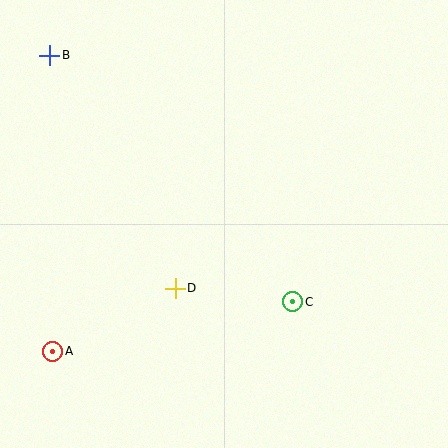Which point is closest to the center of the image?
Point D at (175, 288) is closest to the center.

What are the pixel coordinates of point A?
Point A is at (53, 351).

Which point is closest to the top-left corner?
Point B is closest to the top-left corner.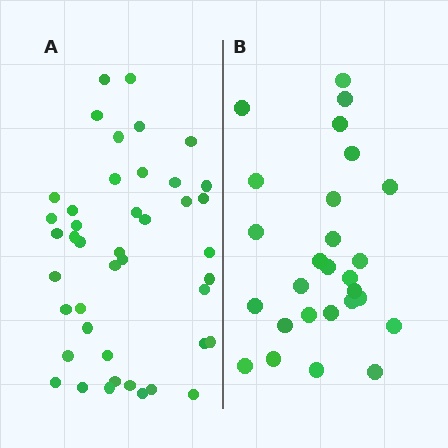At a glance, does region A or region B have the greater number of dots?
Region A (the left region) has more dots.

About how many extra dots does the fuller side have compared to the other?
Region A has approximately 15 more dots than region B.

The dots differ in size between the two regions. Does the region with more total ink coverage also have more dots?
No. Region B has more total ink coverage because its dots are larger, but region A actually contains more individual dots. Total area can be misleading — the number of items is what matters here.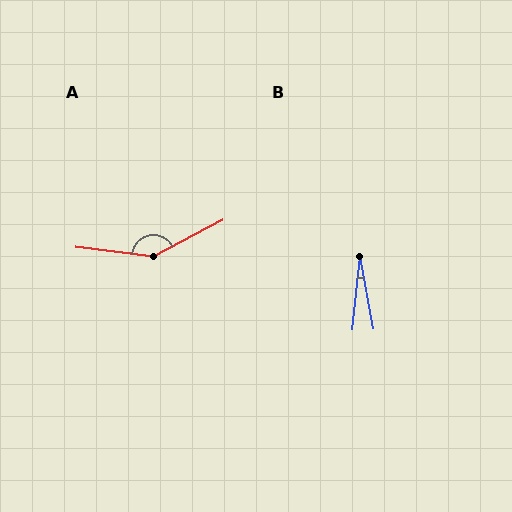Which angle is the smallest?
B, at approximately 17 degrees.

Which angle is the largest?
A, at approximately 145 degrees.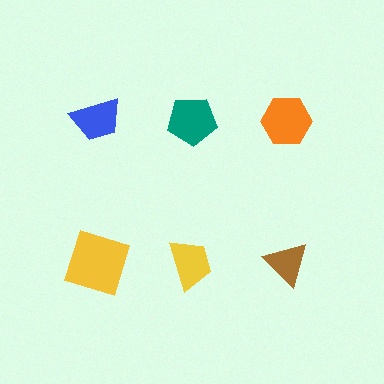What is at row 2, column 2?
A yellow trapezoid.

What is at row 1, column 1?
A blue trapezoid.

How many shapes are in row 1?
3 shapes.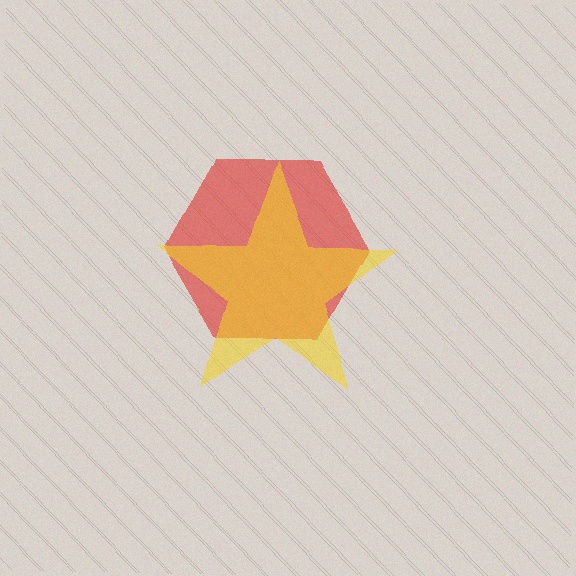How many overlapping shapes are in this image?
There are 2 overlapping shapes in the image.